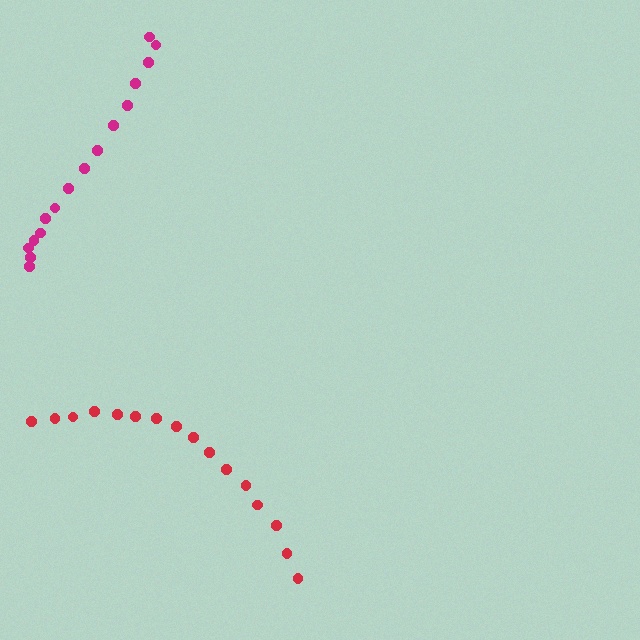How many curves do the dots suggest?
There are 2 distinct paths.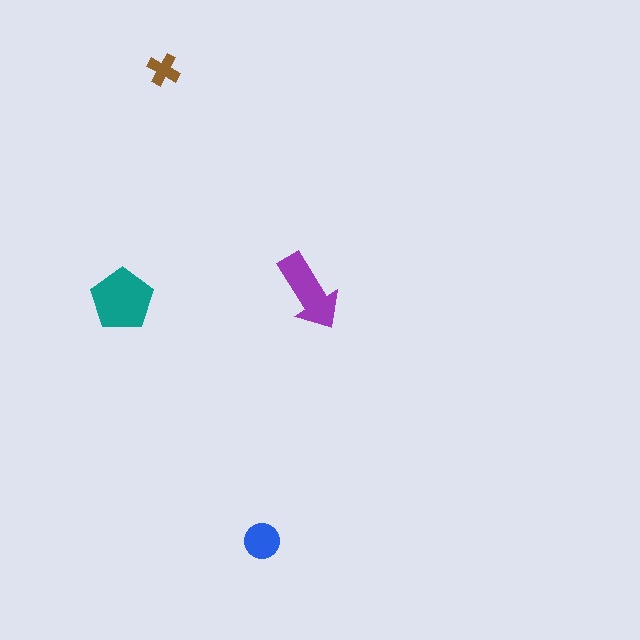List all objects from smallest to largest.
The brown cross, the blue circle, the purple arrow, the teal pentagon.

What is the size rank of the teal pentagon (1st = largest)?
1st.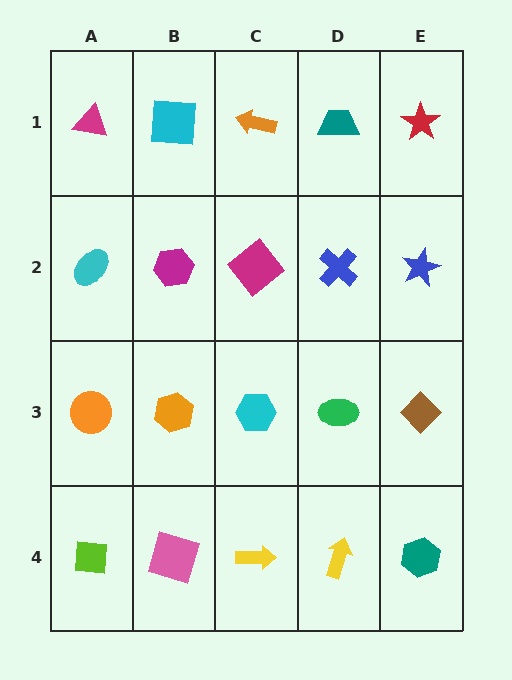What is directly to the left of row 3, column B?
An orange circle.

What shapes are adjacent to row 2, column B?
A cyan square (row 1, column B), an orange hexagon (row 3, column B), a cyan ellipse (row 2, column A), a magenta diamond (row 2, column C).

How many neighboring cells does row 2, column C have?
4.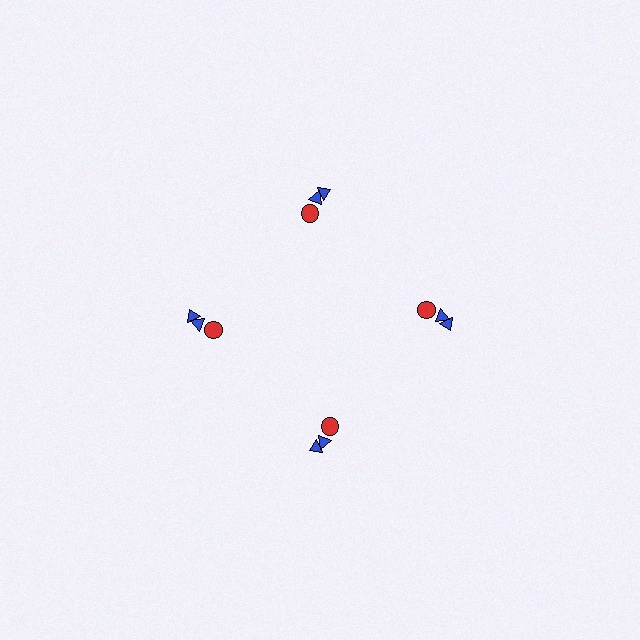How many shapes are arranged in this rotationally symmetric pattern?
There are 12 shapes, arranged in 4 groups of 3.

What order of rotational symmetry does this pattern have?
This pattern has 4-fold rotational symmetry.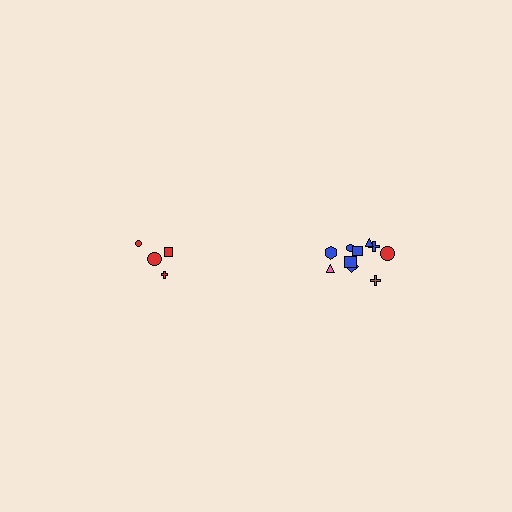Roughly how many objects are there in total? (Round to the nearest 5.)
Roughly 15 objects in total.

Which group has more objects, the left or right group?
The right group.